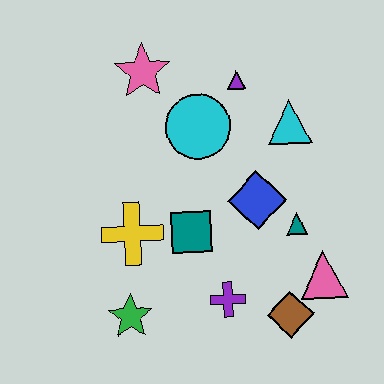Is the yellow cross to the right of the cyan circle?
No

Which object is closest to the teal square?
The yellow cross is closest to the teal square.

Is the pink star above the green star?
Yes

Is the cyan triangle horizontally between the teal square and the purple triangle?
No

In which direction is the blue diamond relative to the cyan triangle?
The blue diamond is below the cyan triangle.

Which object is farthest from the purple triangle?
The green star is farthest from the purple triangle.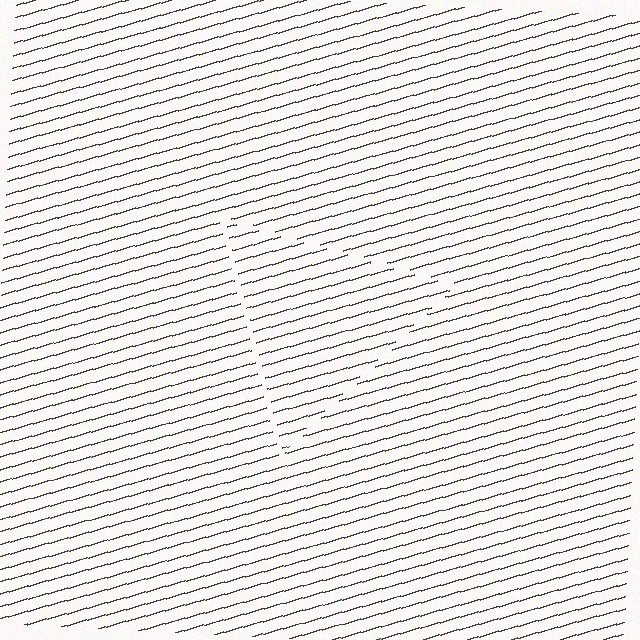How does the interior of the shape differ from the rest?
The interior of the shape contains the same grating, shifted by half a period — the contour is defined by the phase discontinuity where line-ends from the inner and outer gratings abut.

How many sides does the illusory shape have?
3 sides — the line-ends trace a triangle.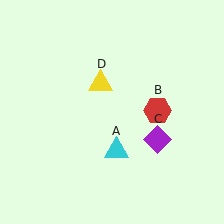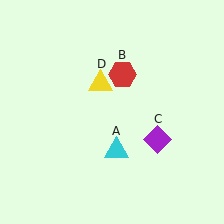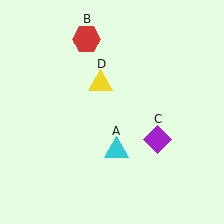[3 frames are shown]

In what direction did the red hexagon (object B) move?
The red hexagon (object B) moved up and to the left.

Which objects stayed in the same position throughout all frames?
Cyan triangle (object A) and purple diamond (object C) and yellow triangle (object D) remained stationary.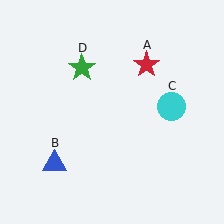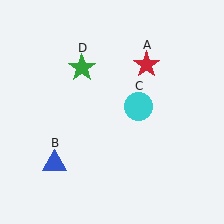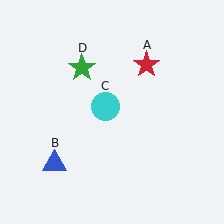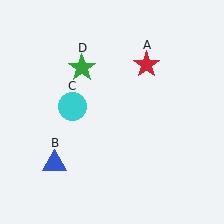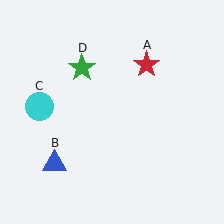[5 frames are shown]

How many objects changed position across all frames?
1 object changed position: cyan circle (object C).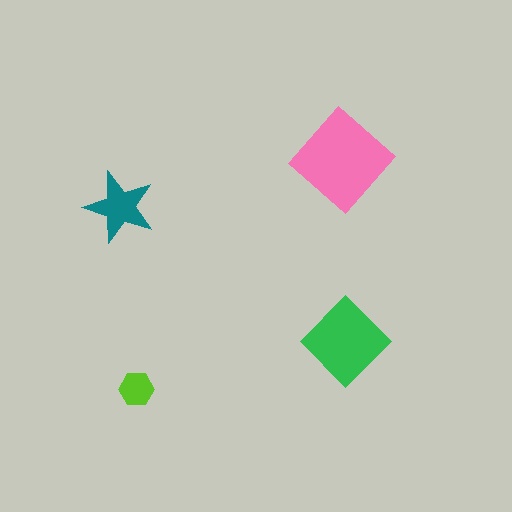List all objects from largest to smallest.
The pink diamond, the green diamond, the teal star, the lime hexagon.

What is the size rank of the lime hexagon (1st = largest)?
4th.